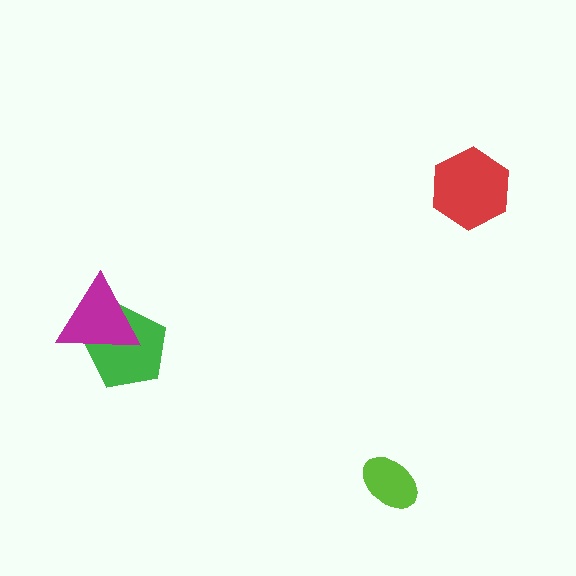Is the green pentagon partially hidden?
Yes, it is partially covered by another shape.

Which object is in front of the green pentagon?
The magenta triangle is in front of the green pentagon.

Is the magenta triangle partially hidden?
No, no other shape covers it.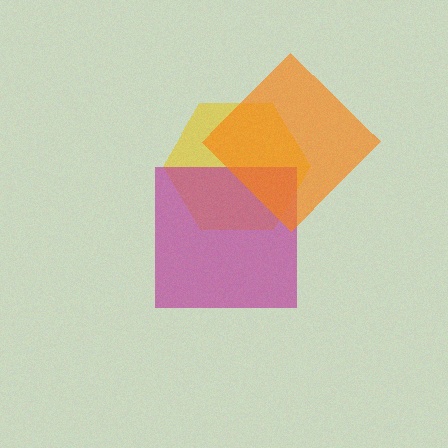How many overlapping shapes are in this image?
There are 3 overlapping shapes in the image.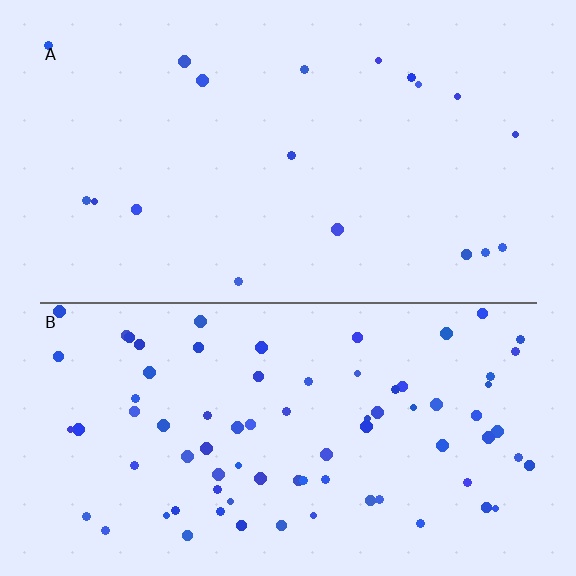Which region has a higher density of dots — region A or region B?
B (the bottom).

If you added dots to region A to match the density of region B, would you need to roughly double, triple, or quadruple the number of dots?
Approximately quadruple.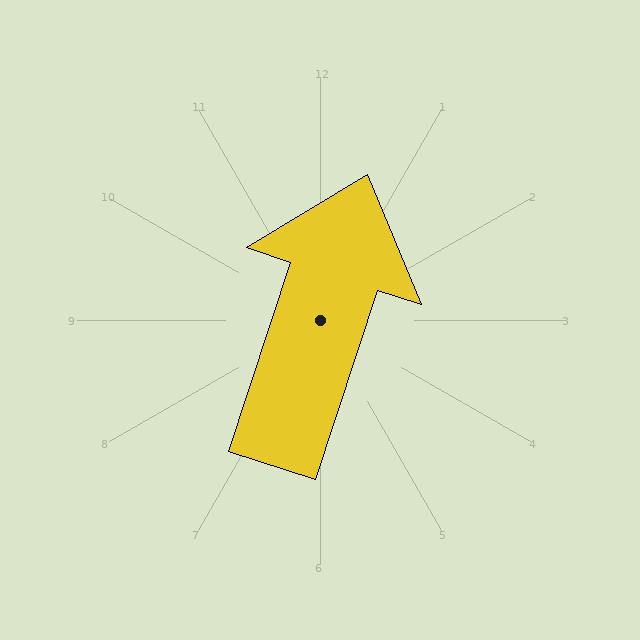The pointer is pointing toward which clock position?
Roughly 1 o'clock.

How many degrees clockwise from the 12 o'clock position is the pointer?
Approximately 18 degrees.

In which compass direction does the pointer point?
North.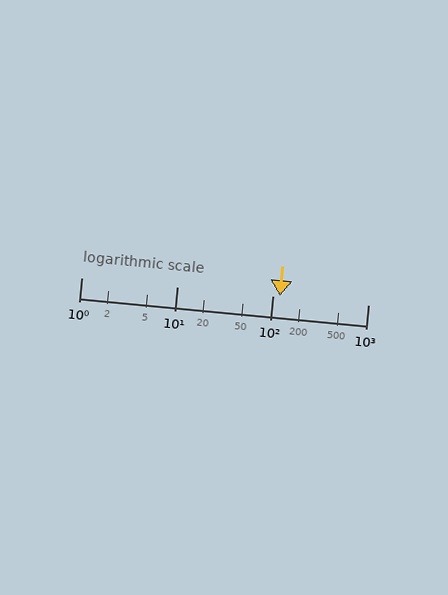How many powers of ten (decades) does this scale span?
The scale spans 3 decades, from 1 to 1000.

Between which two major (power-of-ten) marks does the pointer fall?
The pointer is between 100 and 1000.